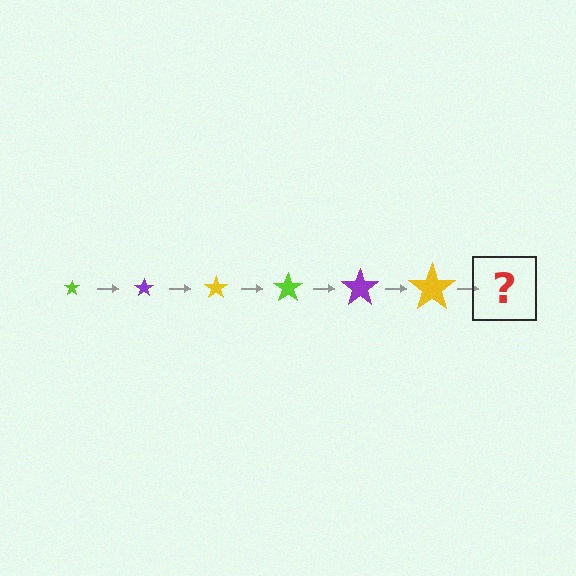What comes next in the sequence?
The next element should be a lime star, larger than the previous one.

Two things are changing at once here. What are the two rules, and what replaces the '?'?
The two rules are that the star grows larger each step and the color cycles through lime, purple, and yellow. The '?' should be a lime star, larger than the previous one.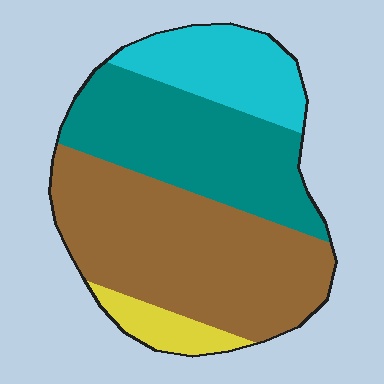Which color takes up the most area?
Brown, at roughly 45%.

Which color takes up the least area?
Yellow, at roughly 5%.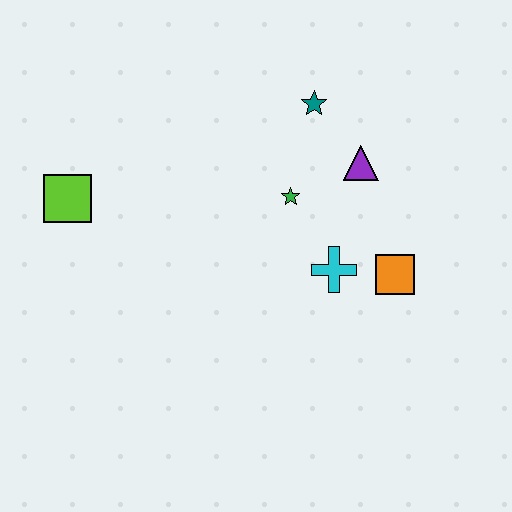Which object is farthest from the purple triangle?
The lime square is farthest from the purple triangle.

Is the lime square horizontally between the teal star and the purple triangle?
No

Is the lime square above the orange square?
Yes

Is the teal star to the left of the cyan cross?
Yes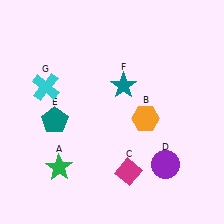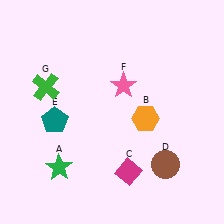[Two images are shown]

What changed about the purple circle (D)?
In Image 1, D is purple. In Image 2, it changed to brown.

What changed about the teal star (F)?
In Image 1, F is teal. In Image 2, it changed to pink.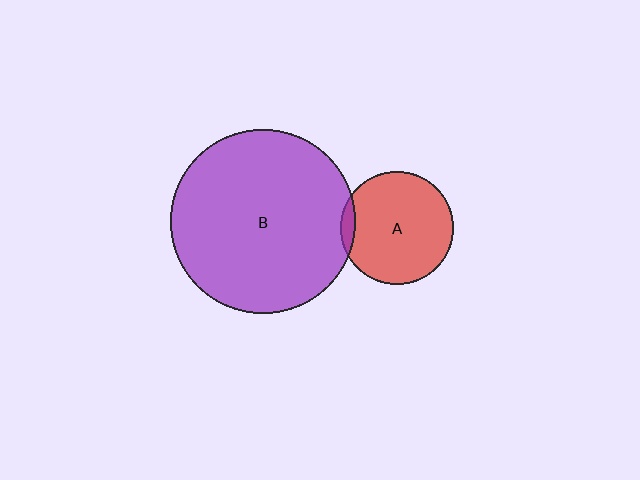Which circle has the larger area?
Circle B (purple).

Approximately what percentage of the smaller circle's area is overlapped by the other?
Approximately 5%.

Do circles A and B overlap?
Yes.